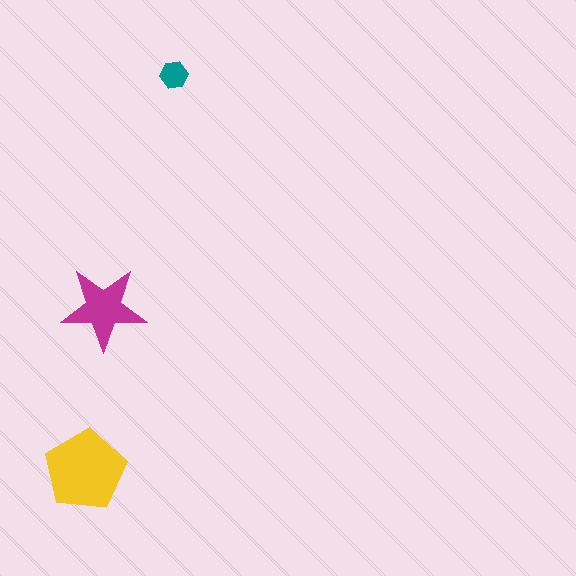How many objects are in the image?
There are 3 objects in the image.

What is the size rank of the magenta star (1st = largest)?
2nd.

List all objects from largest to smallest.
The yellow pentagon, the magenta star, the teal hexagon.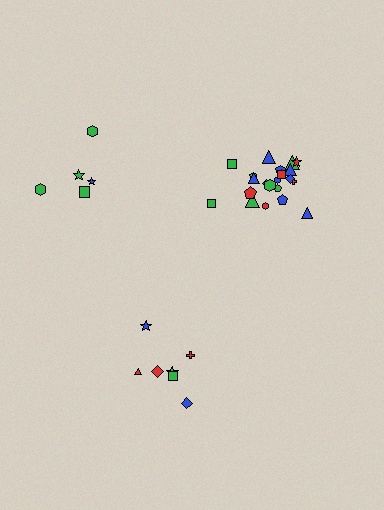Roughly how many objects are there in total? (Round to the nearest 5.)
Roughly 35 objects in total.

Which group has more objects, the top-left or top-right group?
The top-right group.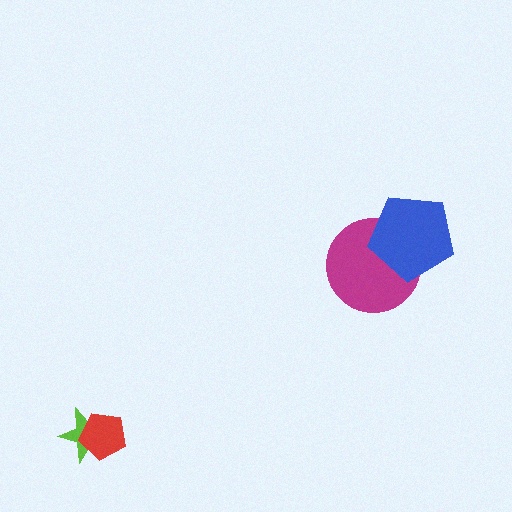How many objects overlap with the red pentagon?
1 object overlaps with the red pentagon.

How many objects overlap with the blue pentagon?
1 object overlaps with the blue pentagon.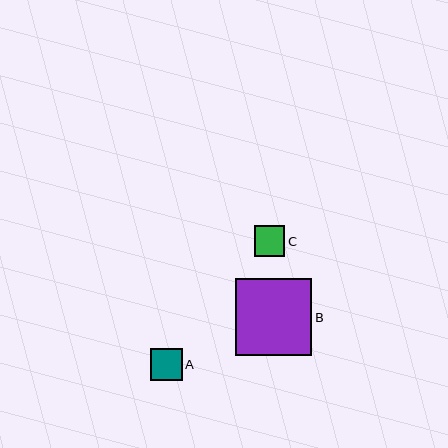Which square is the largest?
Square B is the largest with a size of approximately 77 pixels.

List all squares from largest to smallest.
From largest to smallest: B, A, C.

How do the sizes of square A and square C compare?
Square A and square C are approximately the same size.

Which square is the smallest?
Square C is the smallest with a size of approximately 30 pixels.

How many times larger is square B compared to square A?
Square B is approximately 2.4 times the size of square A.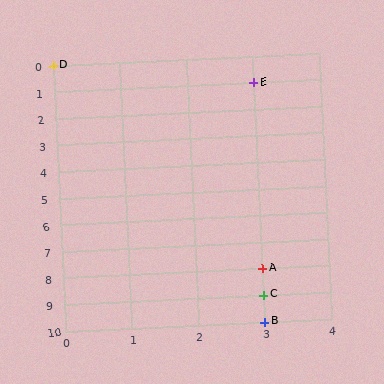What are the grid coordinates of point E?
Point E is at grid coordinates (3, 1).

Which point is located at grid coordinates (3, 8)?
Point A is at (3, 8).